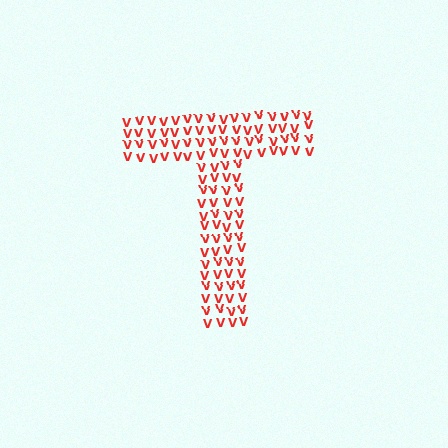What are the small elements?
The small elements are letter V's.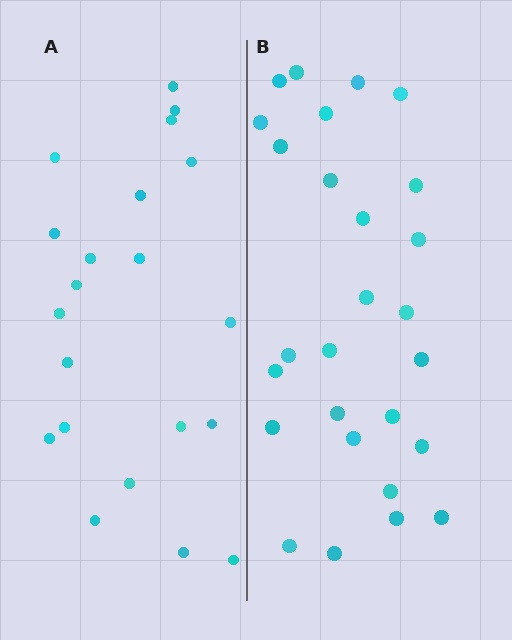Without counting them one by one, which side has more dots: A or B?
Region B (the right region) has more dots.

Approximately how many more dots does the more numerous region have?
Region B has about 6 more dots than region A.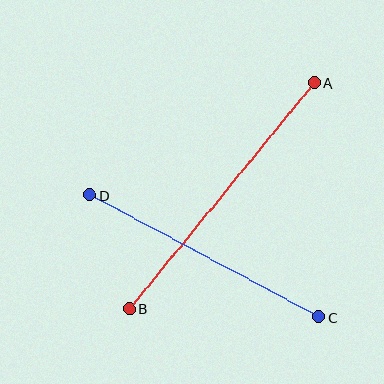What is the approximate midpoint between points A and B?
The midpoint is at approximately (222, 196) pixels.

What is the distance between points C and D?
The distance is approximately 259 pixels.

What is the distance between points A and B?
The distance is approximately 292 pixels.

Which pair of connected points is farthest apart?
Points A and B are farthest apart.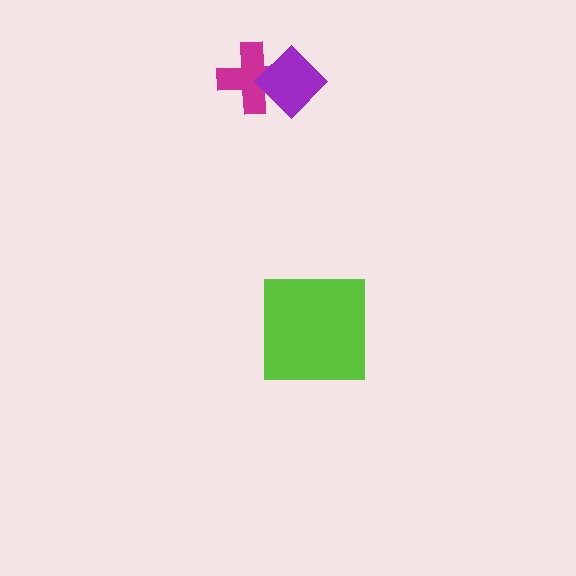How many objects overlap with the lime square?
0 objects overlap with the lime square.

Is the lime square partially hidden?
No, no other shape covers it.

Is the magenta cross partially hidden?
Yes, it is partially covered by another shape.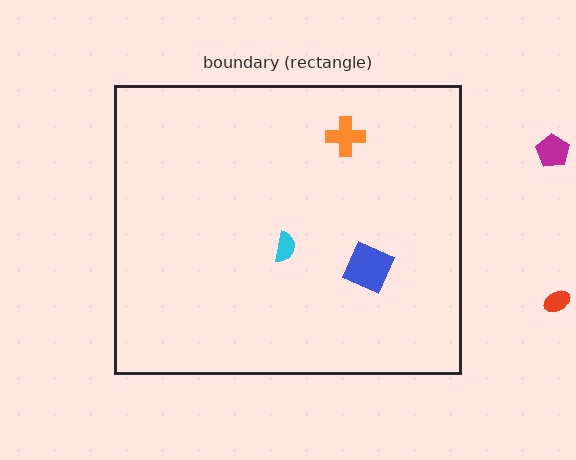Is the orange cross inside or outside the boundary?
Inside.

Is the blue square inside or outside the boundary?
Inside.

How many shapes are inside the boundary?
3 inside, 2 outside.